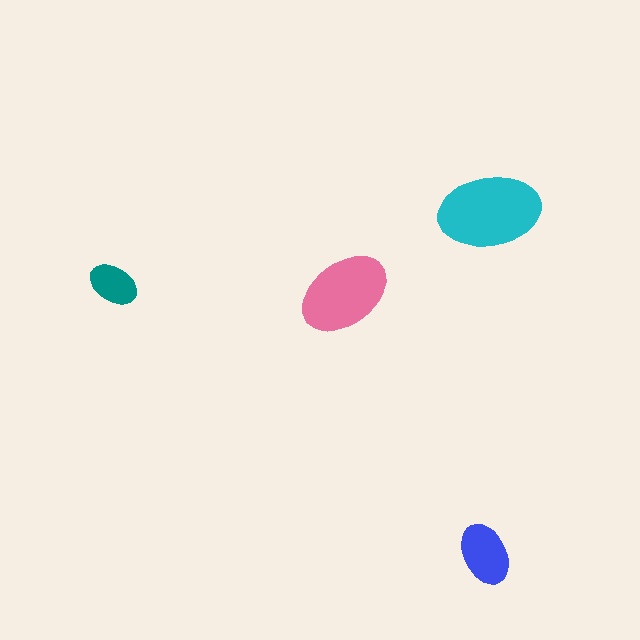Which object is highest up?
The cyan ellipse is topmost.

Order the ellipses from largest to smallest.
the cyan one, the pink one, the blue one, the teal one.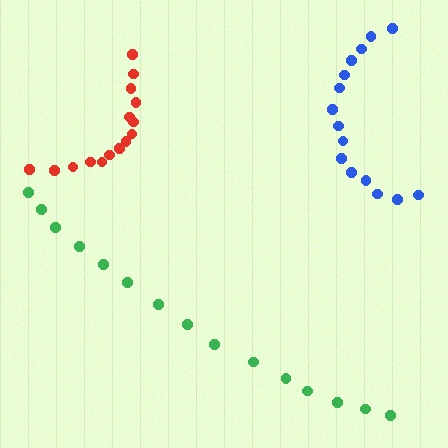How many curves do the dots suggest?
There are 3 distinct paths.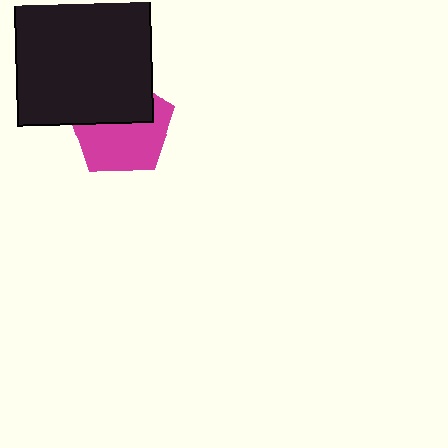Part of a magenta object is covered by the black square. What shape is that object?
It is a pentagon.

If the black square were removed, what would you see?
You would see the complete magenta pentagon.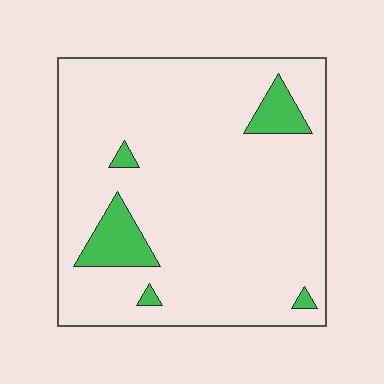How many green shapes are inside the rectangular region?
5.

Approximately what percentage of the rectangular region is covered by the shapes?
Approximately 10%.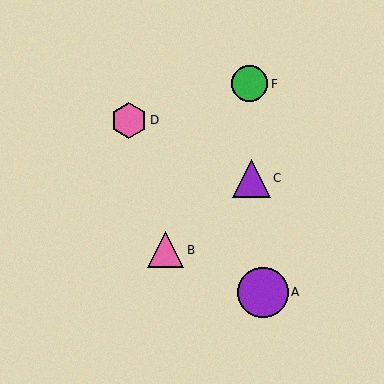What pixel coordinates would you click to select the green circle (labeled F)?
Click at (250, 84) to select the green circle F.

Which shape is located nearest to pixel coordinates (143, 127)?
The pink hexagon (labeled D) at (129, 120) is nearest to that location.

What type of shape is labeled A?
Shape A is a purple circle.